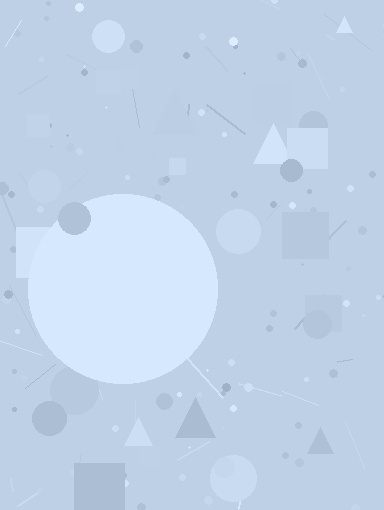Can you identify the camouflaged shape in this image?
The camouflaged shape is a circle.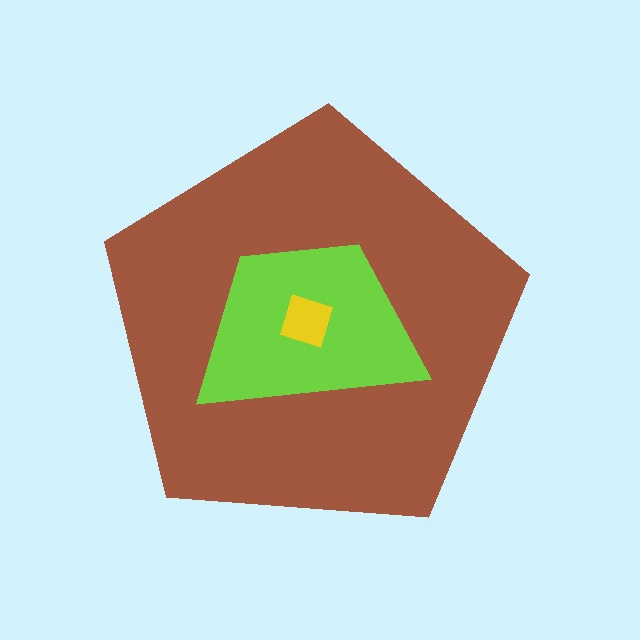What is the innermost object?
The yellow diamond.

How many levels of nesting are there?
3.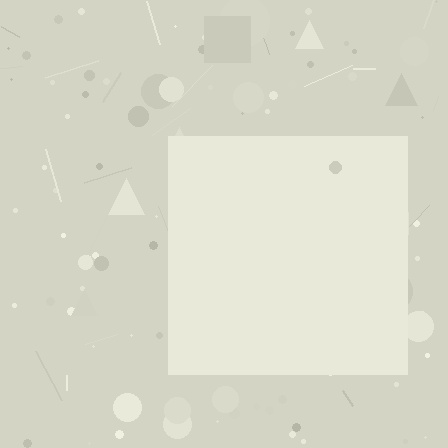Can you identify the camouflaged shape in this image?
The camouflaged shape is a square.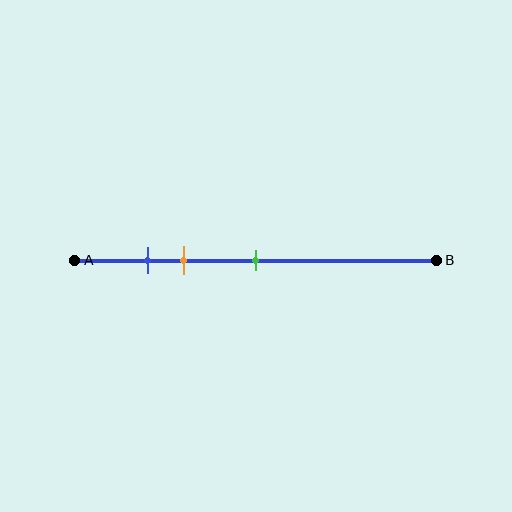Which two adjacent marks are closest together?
The blue and orange marks are the closest adjacent pair.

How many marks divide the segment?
There are 3 marks dividing the segment.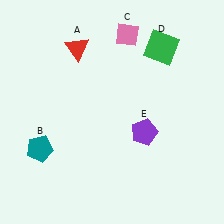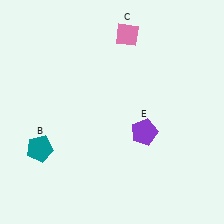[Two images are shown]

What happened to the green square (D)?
The green square (D) was removed in Image 2. It was in the top-right area of Image 1.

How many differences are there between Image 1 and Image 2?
There are 2 differences between the two images.